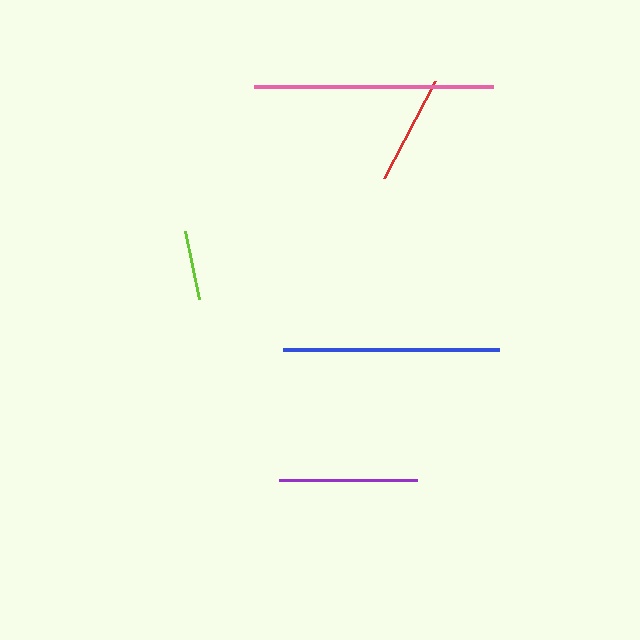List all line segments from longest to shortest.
From longest to shortest: pink, blue, purple, red, lime.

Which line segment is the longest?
The pink line is the longest at approximately 239 pixels.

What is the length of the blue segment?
The blue segment is approximately 216 pixels long.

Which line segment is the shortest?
The lime line is the shortest at approximately 70 pixels.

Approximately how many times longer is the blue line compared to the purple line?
The blue line is approximately 1.6 times the length of the purple line.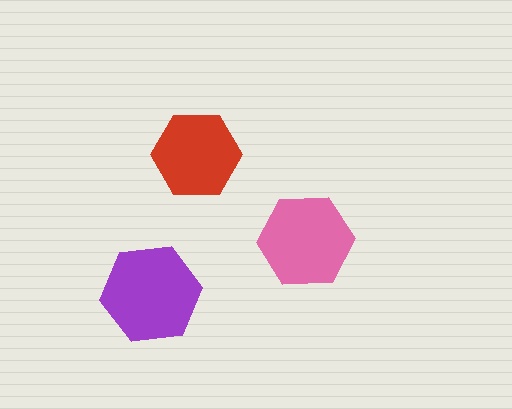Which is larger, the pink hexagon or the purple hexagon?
The purple one.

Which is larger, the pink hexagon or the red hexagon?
The pink one.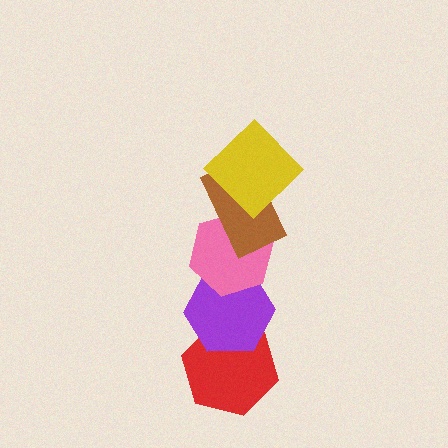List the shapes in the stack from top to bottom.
From top to bottom: the yellow diamond, the brown rectangle, the pink hexagon, the purple hexagon, the red hexagon.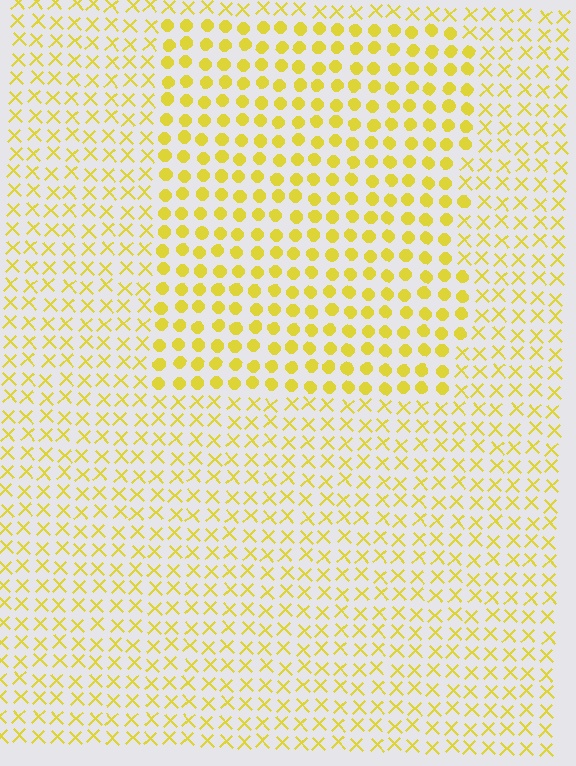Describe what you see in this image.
The image is filled with small yellow elements arranged in a uniform grid. A rectangle-shaped region contains circles, while the surrounding area contains X marks. The boundary is defined purely by the change in element shape.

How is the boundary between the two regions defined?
The boundary is defined by a change in element shape: circles inside vs. X marks outside. All elements share the same color and spacing.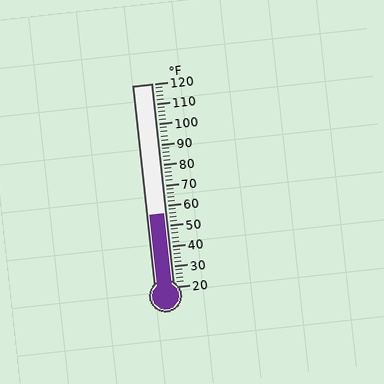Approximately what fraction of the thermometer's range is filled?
The thermometer is filled to approximately 35% of its range.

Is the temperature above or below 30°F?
The temperature is above 30°F.